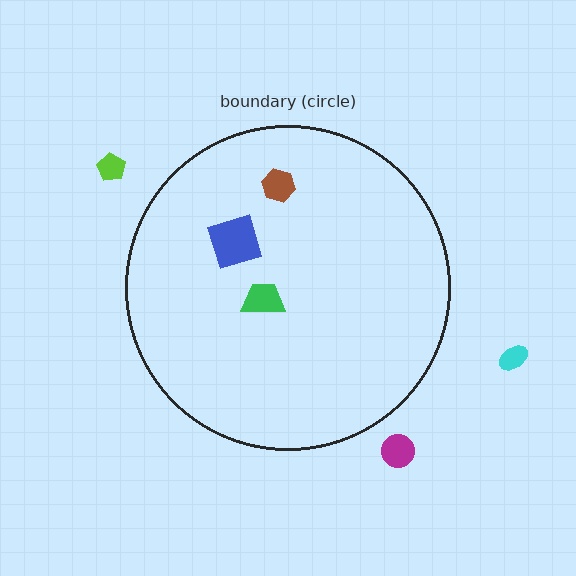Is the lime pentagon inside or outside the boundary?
Outside.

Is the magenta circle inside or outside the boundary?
Outside.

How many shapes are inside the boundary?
3 inside, 3 outside.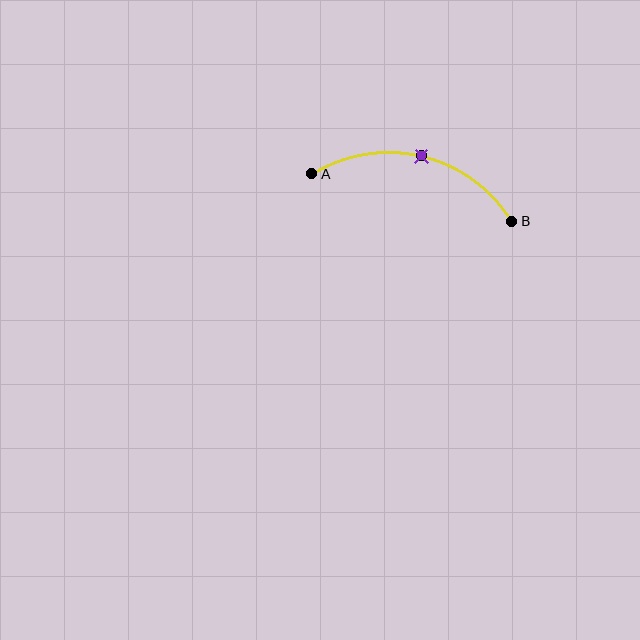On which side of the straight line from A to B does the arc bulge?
The arc bulges above the straight line connecting A and B.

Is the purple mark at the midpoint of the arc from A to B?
Yes. The purple mark lies on the arc at equal arc-length from both A and B — it is the arc midpoint.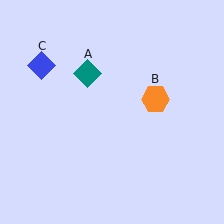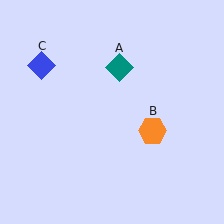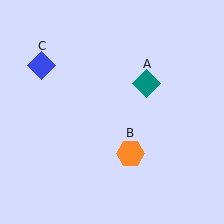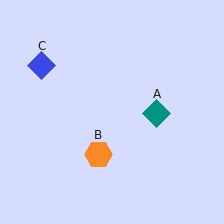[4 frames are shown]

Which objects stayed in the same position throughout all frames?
Blue diamond (object C) remained stationary.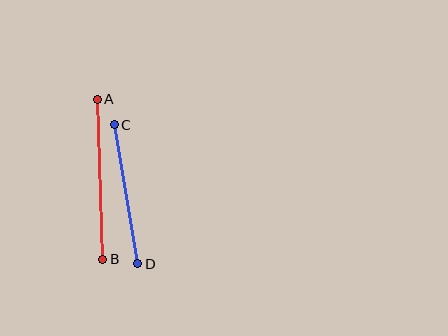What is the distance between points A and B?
The distance is approximately 160 pixels.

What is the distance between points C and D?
The distance is approximately 141 pixels.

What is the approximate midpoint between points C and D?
The midpoint is at approximately (126, 194) pixels.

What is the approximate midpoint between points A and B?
The midpoint is at approximately (100, 179) pixels.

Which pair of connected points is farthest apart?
Points A and B are farthest apart.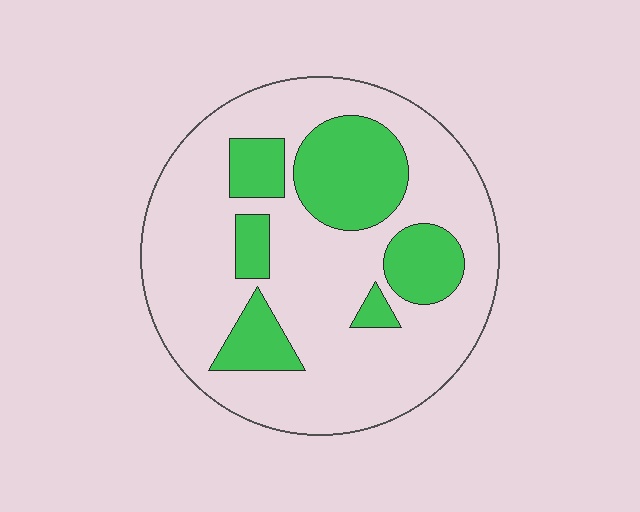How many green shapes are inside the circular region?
6.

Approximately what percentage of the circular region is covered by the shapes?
Approximately 25%.